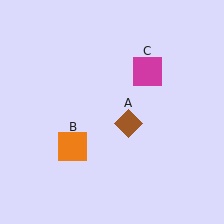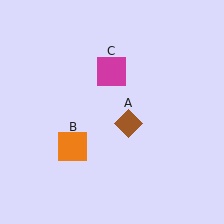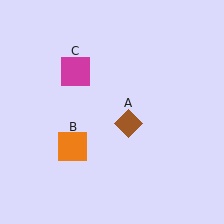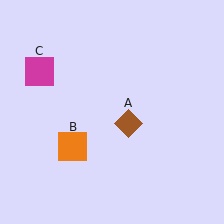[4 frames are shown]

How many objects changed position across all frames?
1 object changed position: magenta square (object C).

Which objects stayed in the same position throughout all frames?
Brown diamond (object A) and orange square (object B) remained stationary.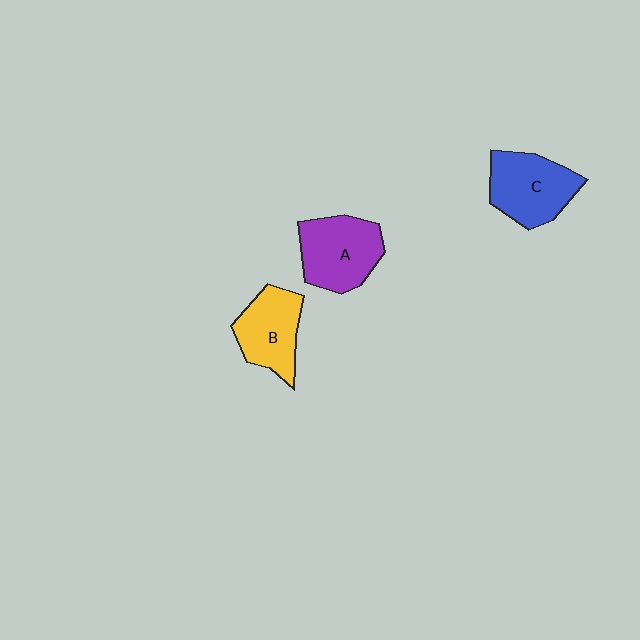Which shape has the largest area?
Shape A (purple).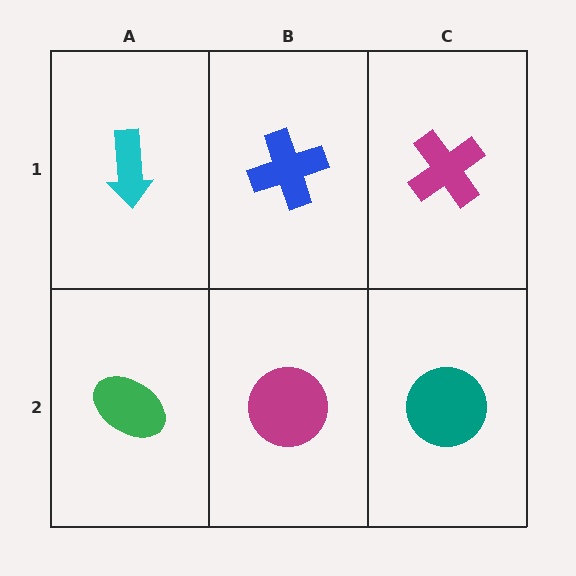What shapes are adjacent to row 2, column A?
A cyan arrow (row 1, column A), a magenta circle (row 2, column B).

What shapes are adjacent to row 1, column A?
A green ellipse (row 2, column A), a blue cross (row 1, column B).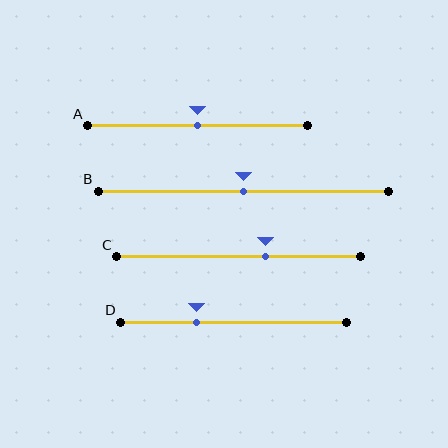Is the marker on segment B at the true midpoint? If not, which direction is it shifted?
Yes, the marker on segment B is at the true midpoint.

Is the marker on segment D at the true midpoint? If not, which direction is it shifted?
No, the marker on segment D is shifted to the left by about 16% of the segment length.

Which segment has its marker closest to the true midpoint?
Segment A has its marker closest to the true midpoint.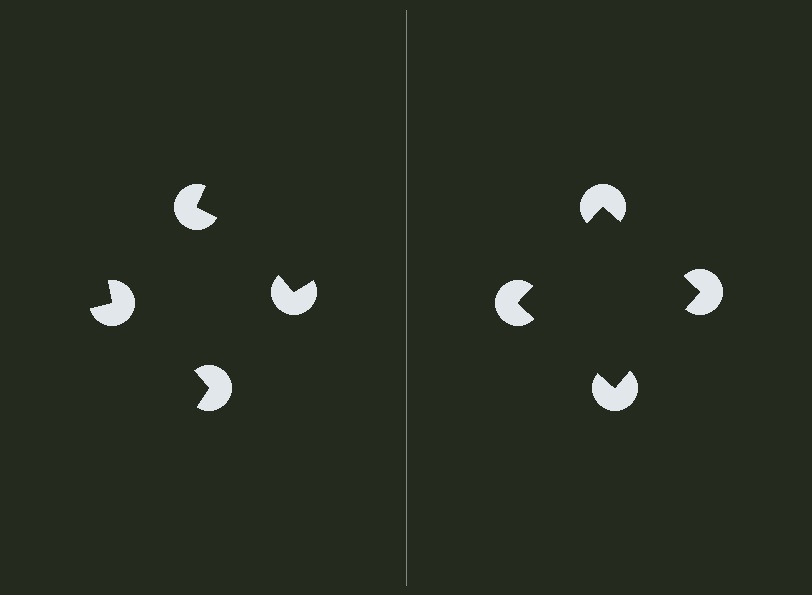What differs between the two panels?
The pac-man discs are positioned identically on both sides; only the wedge orientations differ. On the right they align to a square; on the left they are misaligned.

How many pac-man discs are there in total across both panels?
8 — 4 on each side.